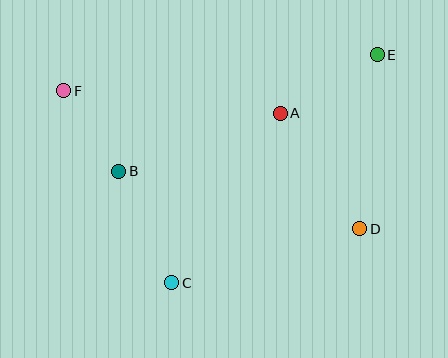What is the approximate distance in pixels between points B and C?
The distance between B and C is approximately 123 pixels.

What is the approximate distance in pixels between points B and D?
The distance between B and D is approximately 248 pixels.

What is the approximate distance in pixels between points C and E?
The distance between C and E is approximately 307 pixels.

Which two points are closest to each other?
Points B and F are closest to each other.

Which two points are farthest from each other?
Points D and F are farthest from each other.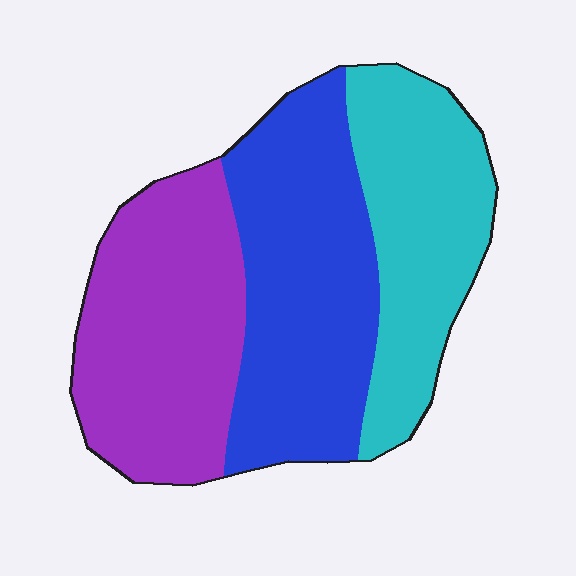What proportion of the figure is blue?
Blue covers about 35% of the figure.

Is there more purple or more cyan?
Purple.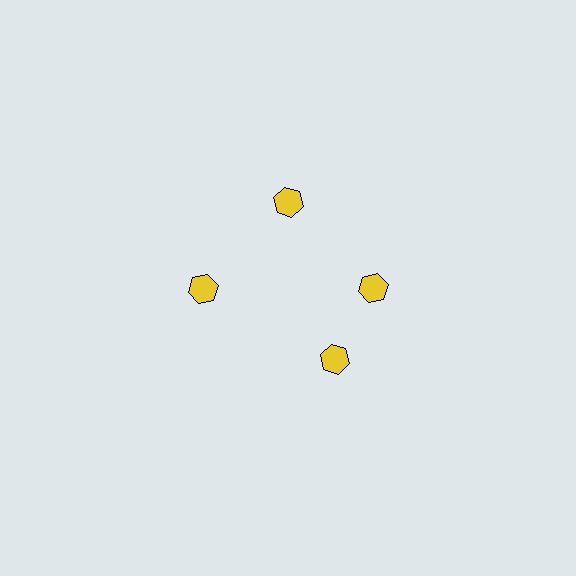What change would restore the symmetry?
The symmetry would be restored by rotating it back into even spacing with its neighbors so that all 4 hexagons sit at equal angles and equal distance from the center.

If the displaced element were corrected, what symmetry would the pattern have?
It would have 4-fold rotational symmetry — the pattern would map onto itself every 90 degrees.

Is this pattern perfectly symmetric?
No. The 4 yellow hexagons are arranged in a ring, but one element near the 6 o'clock position is rotated out of alignment along the ring, breaking the 4-fold rotational symmetry.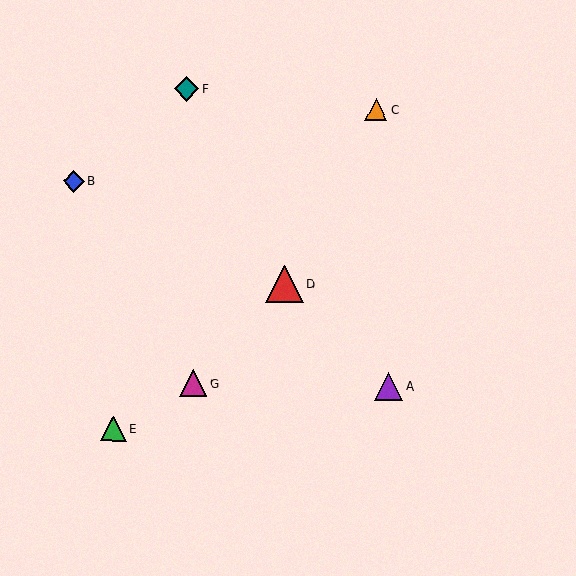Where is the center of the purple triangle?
The center of the purple triangle is at (389, 386).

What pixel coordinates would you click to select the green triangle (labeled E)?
Click at (114, 428) to select the green triangle E.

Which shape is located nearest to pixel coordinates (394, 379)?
The purple triangle (labeled A) at (389, 386) is nearest to that location.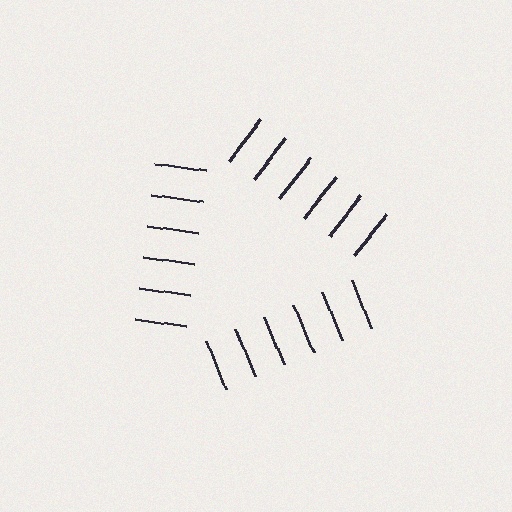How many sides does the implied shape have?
3 sides — the line-ends trace a triangle.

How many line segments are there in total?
18 — 6 along each of the 3 edges.